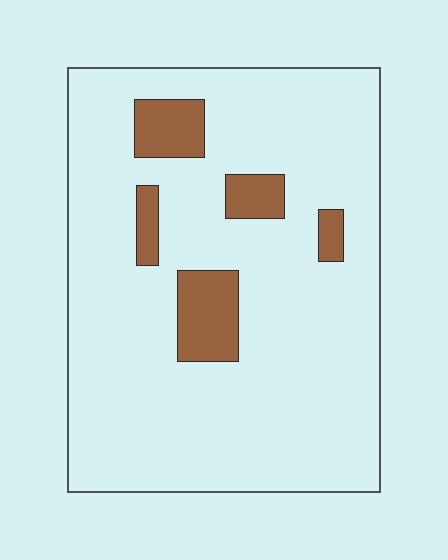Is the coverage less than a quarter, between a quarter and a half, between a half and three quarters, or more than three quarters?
Less than a quarter.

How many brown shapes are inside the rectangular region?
5.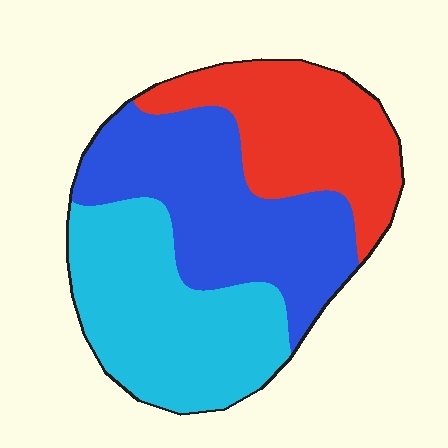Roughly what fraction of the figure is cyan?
Cyan takes up between a quarter and a half of the figure.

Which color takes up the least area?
Red, at roughly 30%.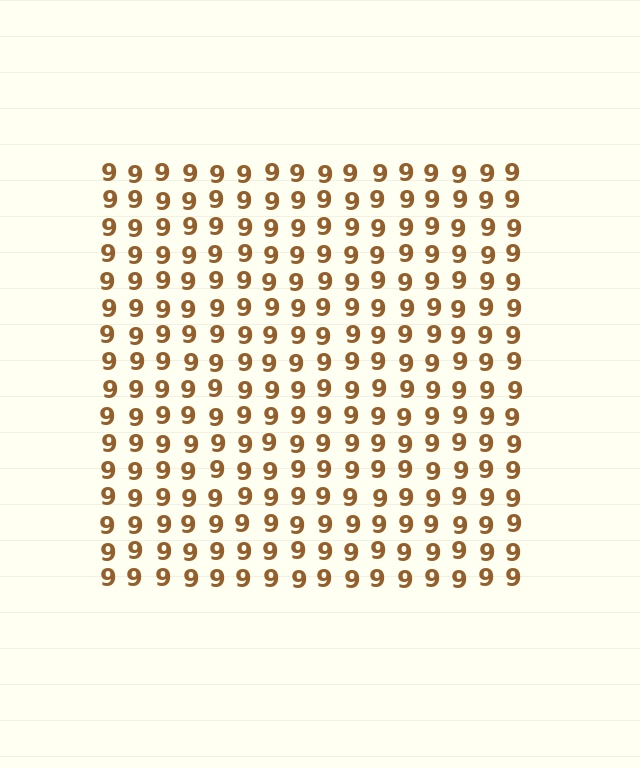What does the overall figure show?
The overall figure shows a square.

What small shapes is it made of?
It is made of small digit 9's.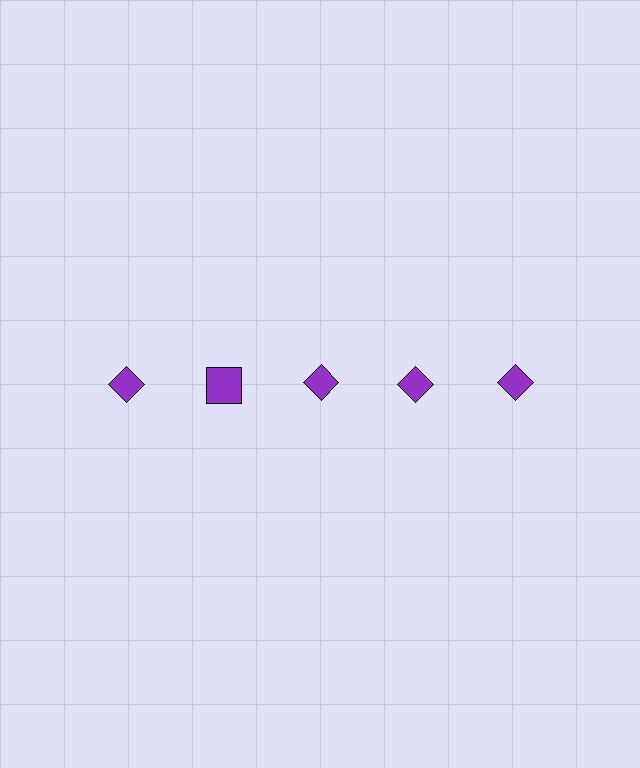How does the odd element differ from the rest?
It has a different shape: square instead of diamond.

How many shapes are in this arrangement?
There are 5 shapes arranged in a grid pattern.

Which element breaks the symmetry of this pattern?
The purple square in the top row, second from left column breaks the symmetry. All other shapes are purple diamonds.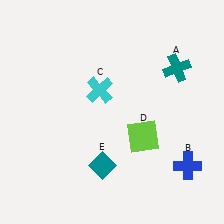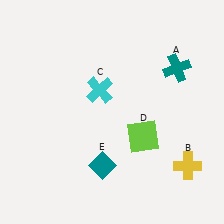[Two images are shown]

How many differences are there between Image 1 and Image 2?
There is 1 difference between the two images.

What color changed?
The cross (B) changed from blue in Image 1 to yellow in Image 2.